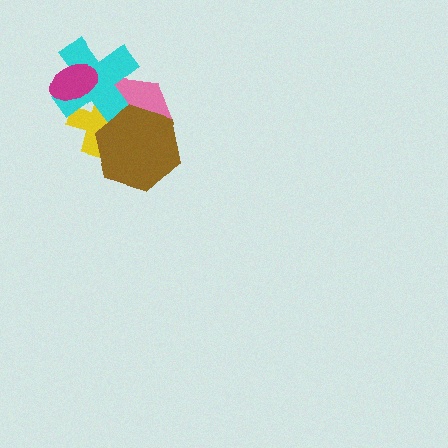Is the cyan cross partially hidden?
Yes, it is partially covered by another shape.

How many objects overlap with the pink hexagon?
3 objects overlap with the pink hexagon.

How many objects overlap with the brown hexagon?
3 objects overlap with the brown hexagon.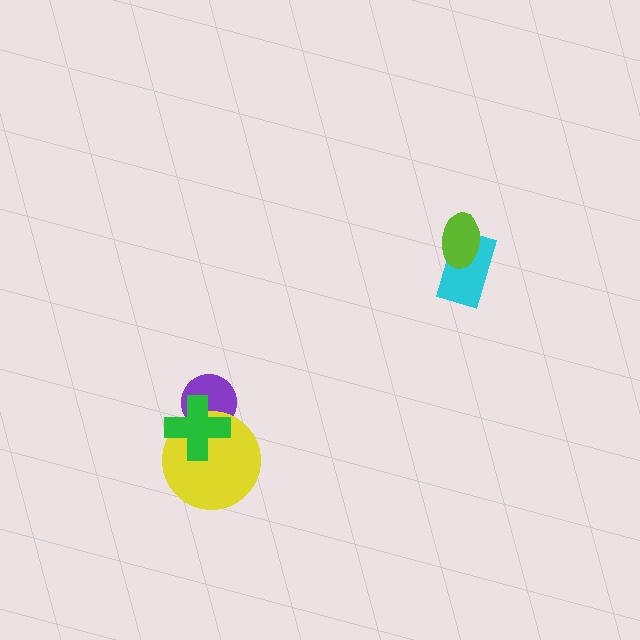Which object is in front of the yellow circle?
The green cross is in front of the yellow circle.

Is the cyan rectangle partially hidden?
Yes, it is partially covered by another shape.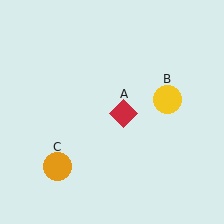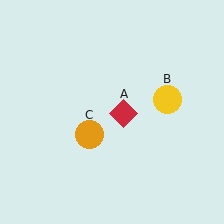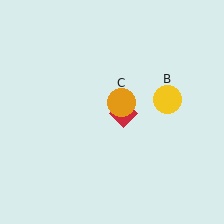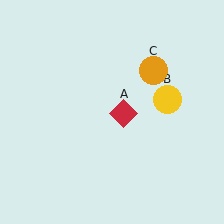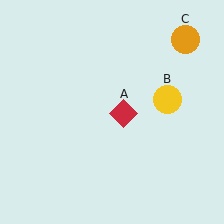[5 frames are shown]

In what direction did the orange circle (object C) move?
The orange circle (object C) moved up and to the right.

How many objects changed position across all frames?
1 object changed position: orange circle (object C).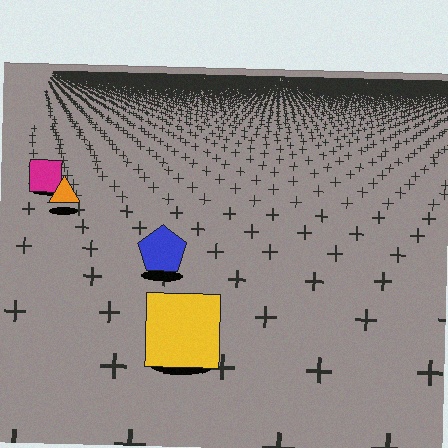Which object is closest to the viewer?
The yellow square is closest. The texture marks near it are larger and more spread out.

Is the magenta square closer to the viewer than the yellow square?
No. The yellow square is closer — you can tell from the texture gradient: the ground texture is coarser near it.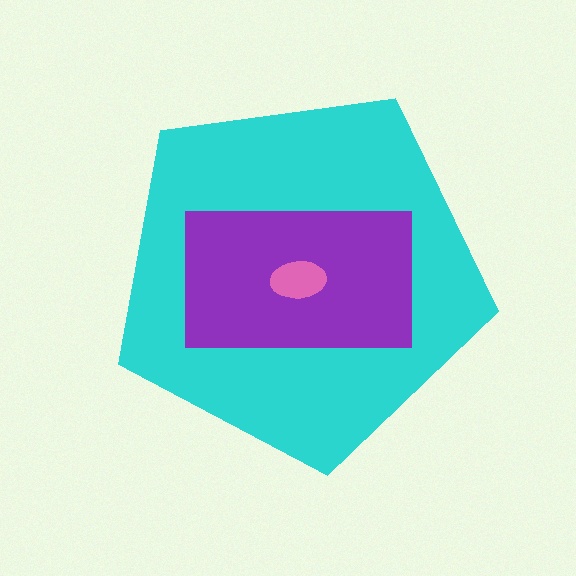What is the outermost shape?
The cyan pentagon.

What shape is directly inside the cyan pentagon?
The purple rectangle.